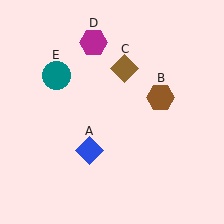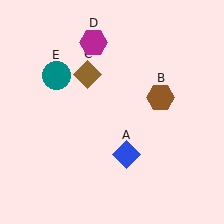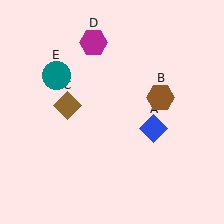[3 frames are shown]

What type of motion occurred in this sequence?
The blue diamond (object A), brown diamond (object C) rotated counterclockwise around the center of the scene.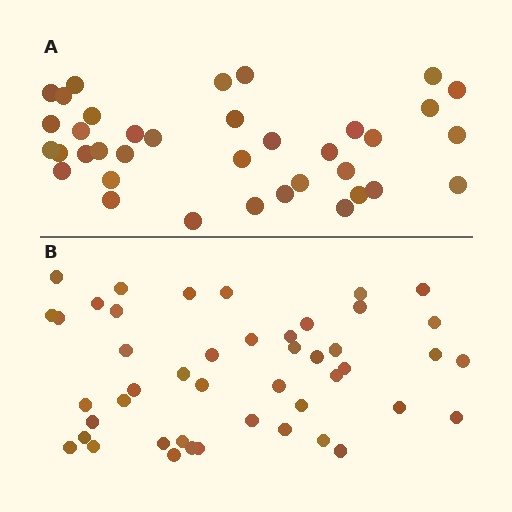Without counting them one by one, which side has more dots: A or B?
Region B (the bottom region) has more dots.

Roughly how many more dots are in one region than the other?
Region B has roughly 8 or so more dots than region A.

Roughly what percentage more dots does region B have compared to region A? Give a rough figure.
About 25% more.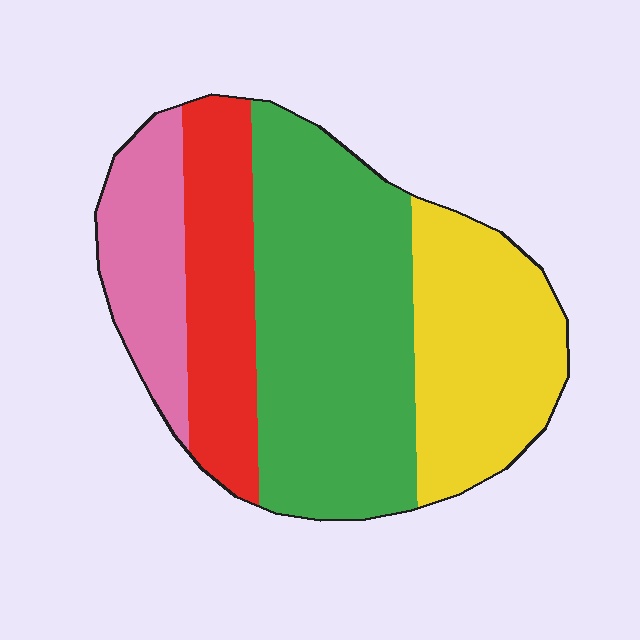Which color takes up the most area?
Green, at roughly 40%.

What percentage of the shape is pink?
Pink takes up about one sixth (1/6) of the shape.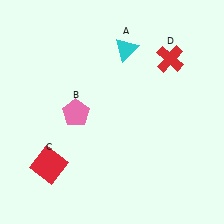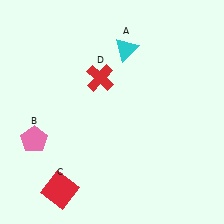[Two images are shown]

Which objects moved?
The objects that moved are: the pink pentagon (B), the red square (C), the red cross (D).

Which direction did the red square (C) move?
The red square (C) moved down.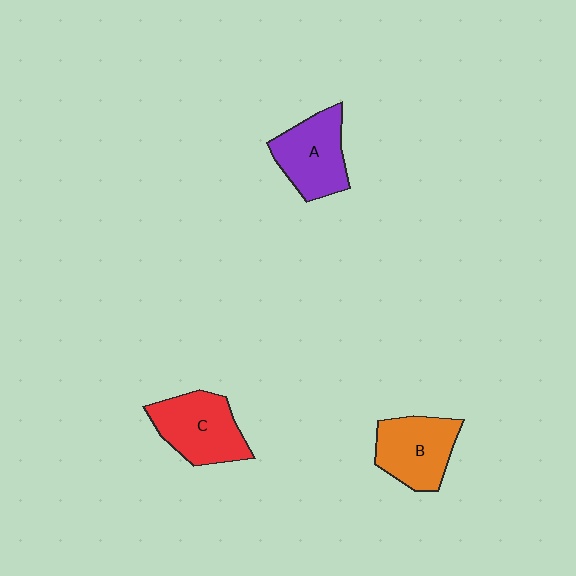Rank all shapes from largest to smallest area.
From largest to smallest: C (red), B (orange), A (purple).